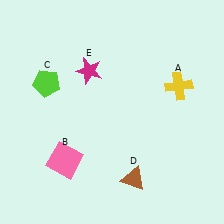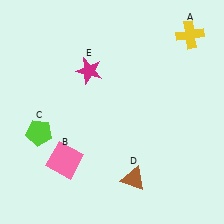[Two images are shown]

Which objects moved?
The objects that moved are: the yellow cross (A), the lime pentagon (C).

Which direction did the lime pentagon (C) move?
The lime pentagon (C) moved down.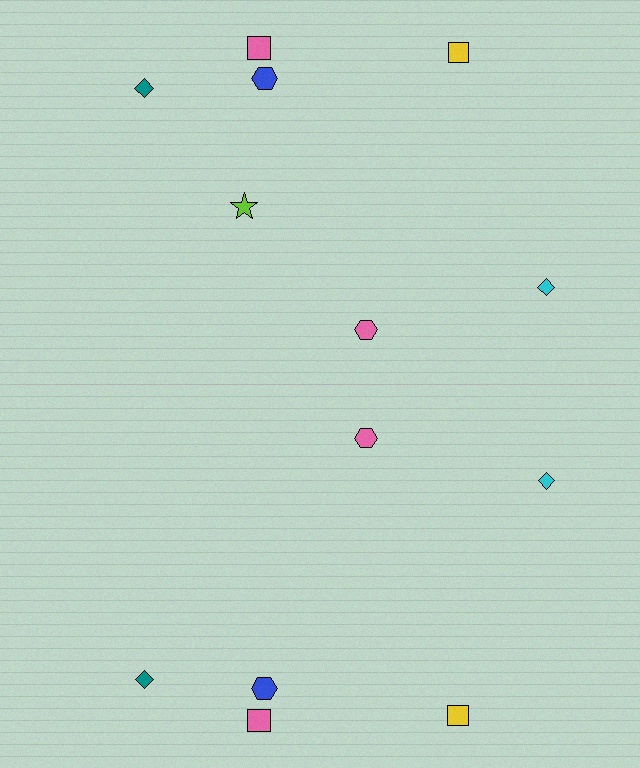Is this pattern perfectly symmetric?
No, the pattern is not perfectly symmetric. A lime star is missing from the bottom side.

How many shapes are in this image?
There are 13 shapes in this image.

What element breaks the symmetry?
A lime star is missing from the bottom side.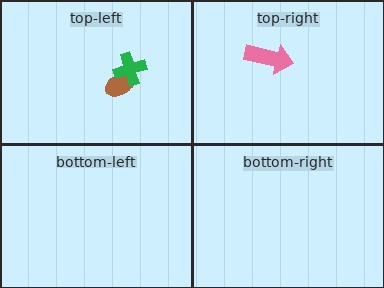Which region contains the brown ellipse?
The top-left region.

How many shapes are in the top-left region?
2.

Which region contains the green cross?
The top-left region.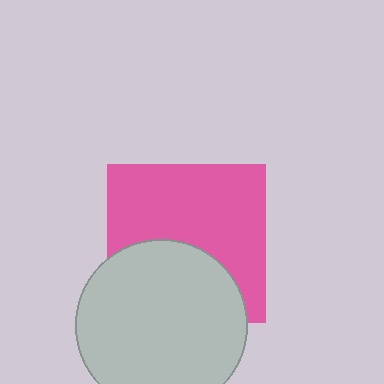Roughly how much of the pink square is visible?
About half of it is visible (roughly 61%).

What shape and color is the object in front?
The object in front is a light gray circle.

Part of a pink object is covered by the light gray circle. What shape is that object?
It is a square.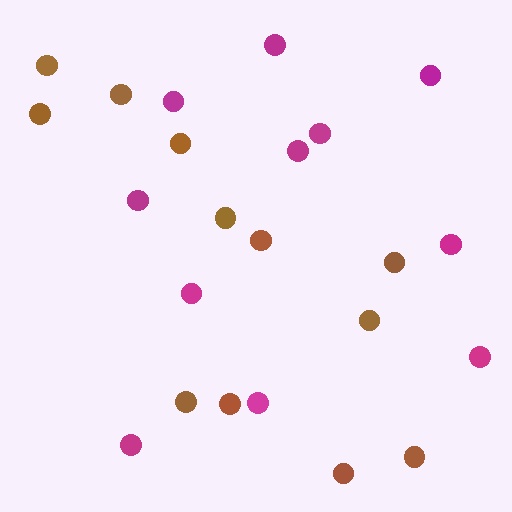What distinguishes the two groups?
There are 2 groups: one group of brown circles (12) and one group of magenta circles (11).